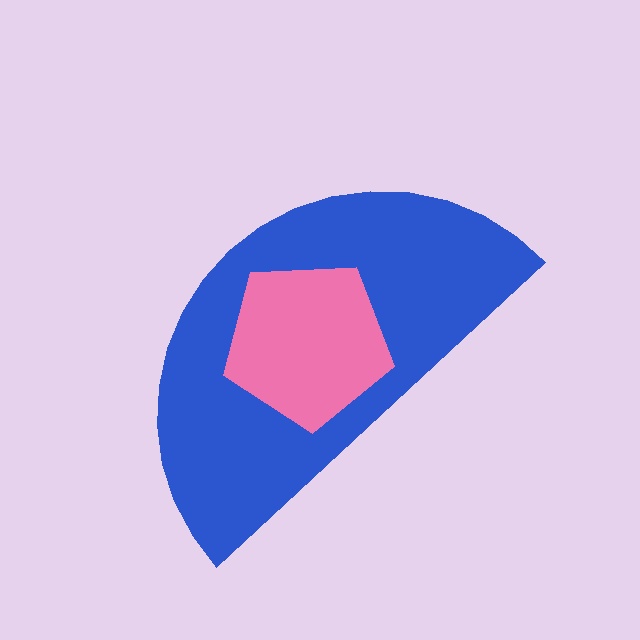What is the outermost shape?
The blue semicircle.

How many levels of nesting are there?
2.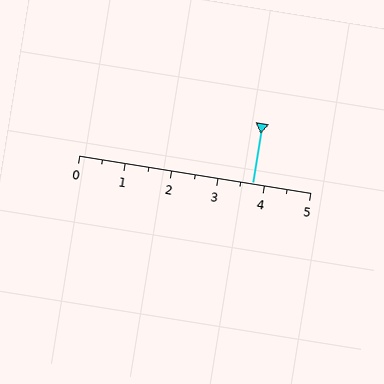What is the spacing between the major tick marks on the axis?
The major ticks are spaced 1 apart.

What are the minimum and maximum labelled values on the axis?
The axis runs from 0 to 5.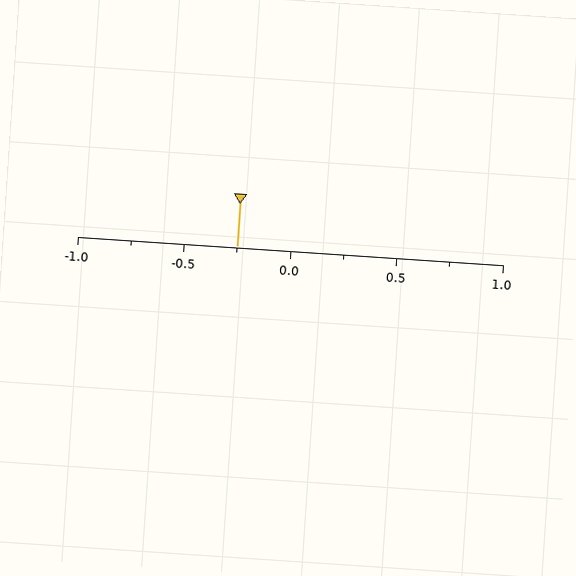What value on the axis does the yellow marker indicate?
The marker indicates approximately -0.25.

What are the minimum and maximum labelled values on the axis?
The axis runs from -1.0 to 1.0.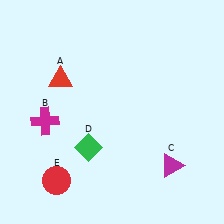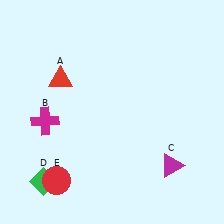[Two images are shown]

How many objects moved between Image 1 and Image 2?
1 object moved between the two images.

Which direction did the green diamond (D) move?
The green diamond (D) moved left.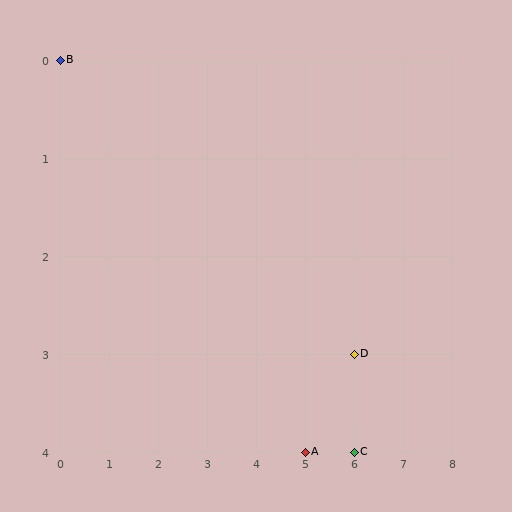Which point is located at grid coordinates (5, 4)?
Point A is at (5, 4).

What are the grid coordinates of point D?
Point D is at grid coordinates (6, 3).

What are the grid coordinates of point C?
Point C is at grid coordinates (6, 4).